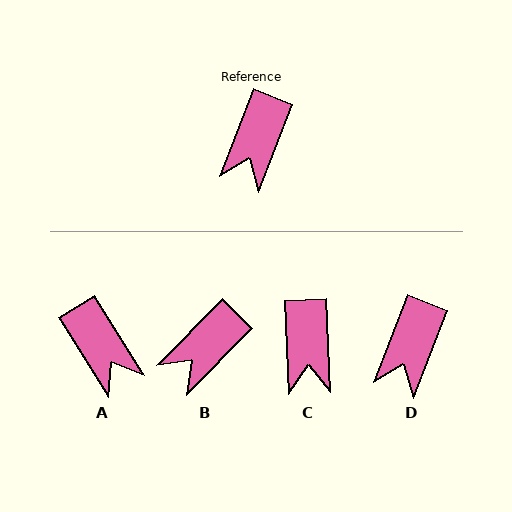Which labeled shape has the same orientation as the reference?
D.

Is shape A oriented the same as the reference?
No, it is off by about 53 degrees.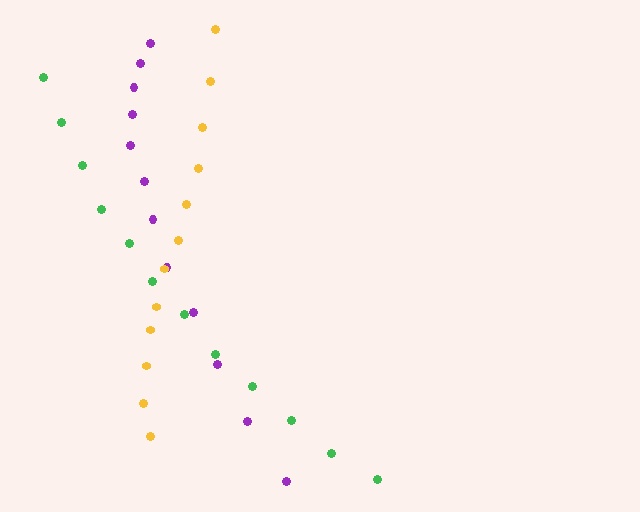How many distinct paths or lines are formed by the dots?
There are 3 distinct paths.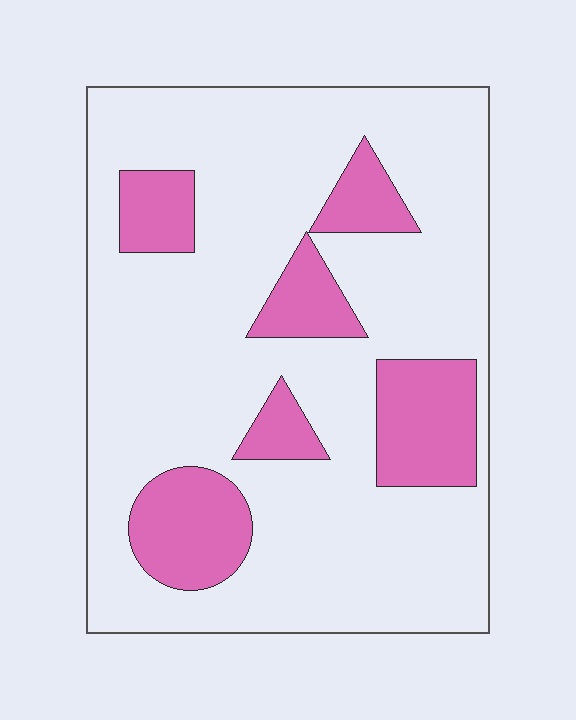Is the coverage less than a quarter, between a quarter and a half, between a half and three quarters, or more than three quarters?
Less than a quarter.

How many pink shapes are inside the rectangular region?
6.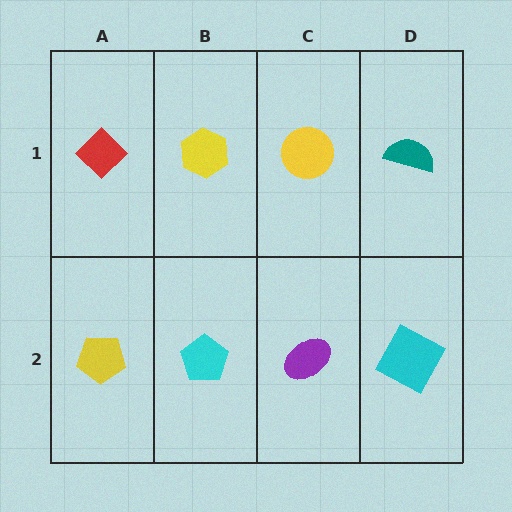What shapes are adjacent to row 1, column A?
A yellow pentagon (row 2, column A), a yellow hexagon (row 1, column B).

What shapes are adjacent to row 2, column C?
A yellow circle (row 1, column C), a cyan pentagon (row 2, column B), a cyan square (row 2, column D).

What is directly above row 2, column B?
A yellow hexagon.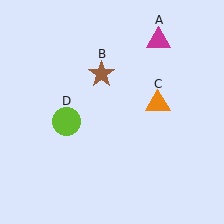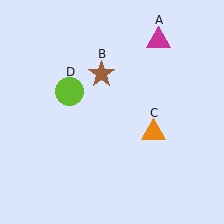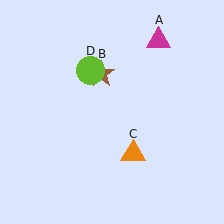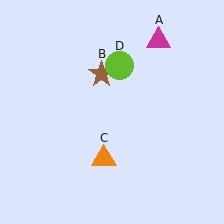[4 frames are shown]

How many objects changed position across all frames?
2 objects changed position: orange triangle (object C), lime circle (object D).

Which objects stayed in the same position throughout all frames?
Magenta triangle (object A) and brown star (object B) remained stationary.